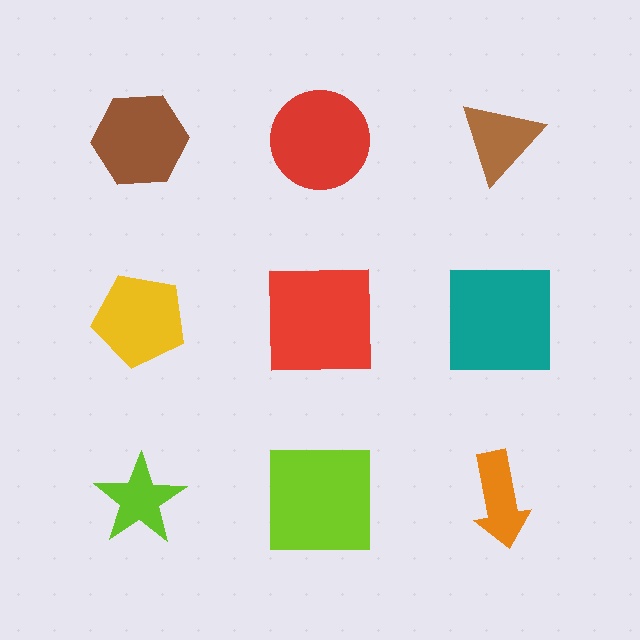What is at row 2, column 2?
A red square.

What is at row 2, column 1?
A yellow pentagon.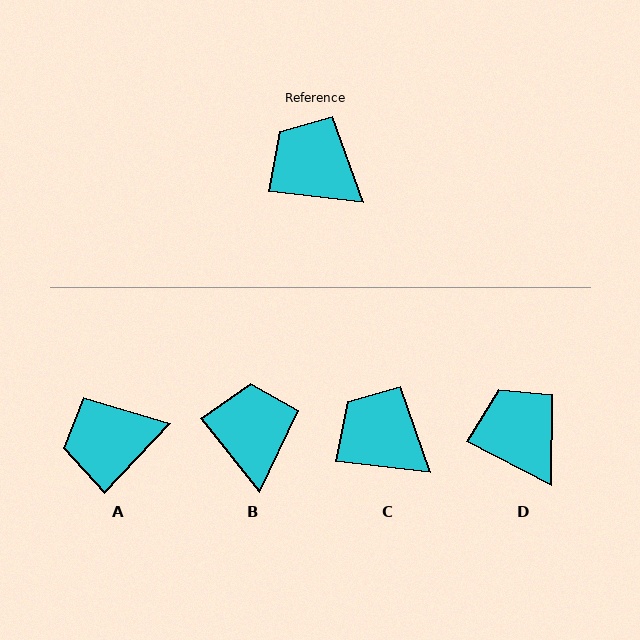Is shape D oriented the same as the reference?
No, it is off by about 21 degrees.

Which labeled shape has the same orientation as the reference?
C.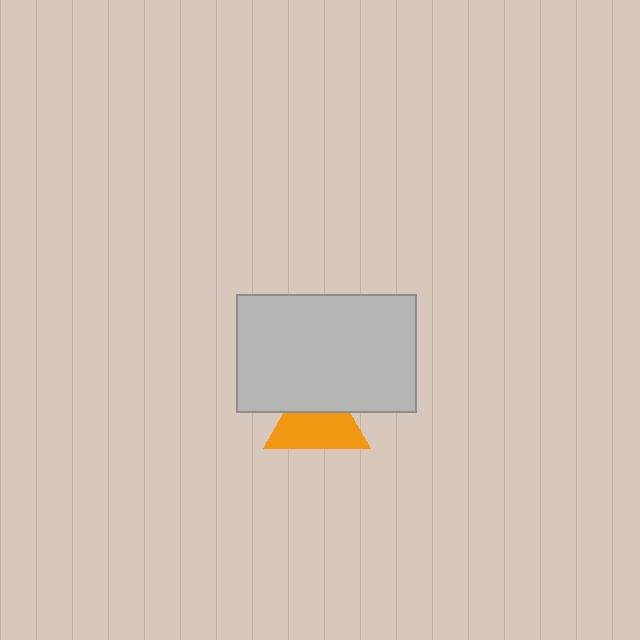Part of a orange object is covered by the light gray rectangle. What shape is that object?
It is a triangle.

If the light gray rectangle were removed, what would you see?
You would see the complete orange triangle.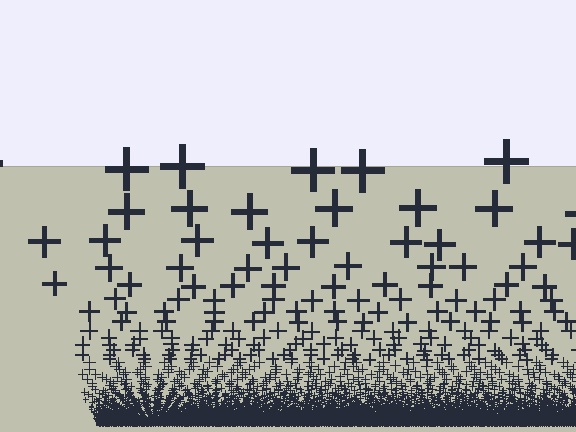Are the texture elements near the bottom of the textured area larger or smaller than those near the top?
Smaller. The gradient is inverted — elements near the bottom are smaller and denser.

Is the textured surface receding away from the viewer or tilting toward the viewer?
The surface appears to tilt toward the viewer. Texture elements get larger and sparser toward the top.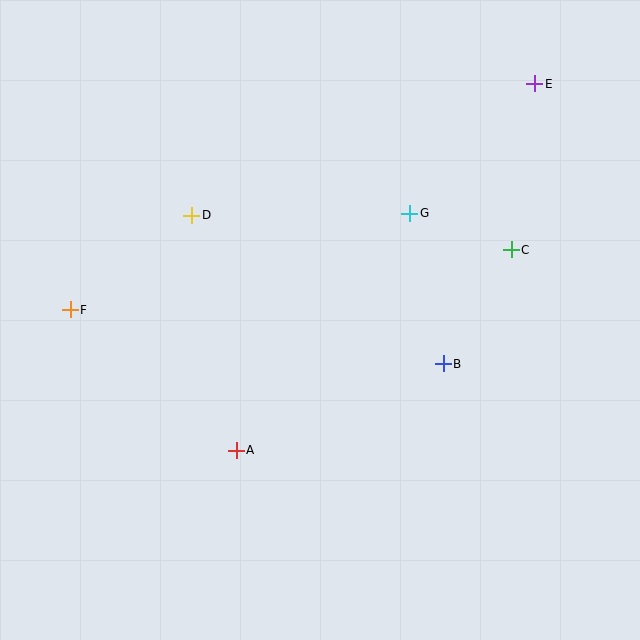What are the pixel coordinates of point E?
Point E is at (535, 84).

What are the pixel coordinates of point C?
Point C is at (511, 250).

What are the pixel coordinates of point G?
Point G is at (410, 213).